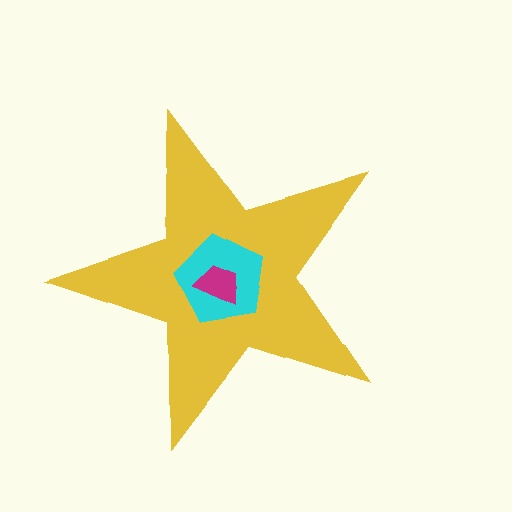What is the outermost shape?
The yellow star.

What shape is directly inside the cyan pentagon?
The magenta trapezoid.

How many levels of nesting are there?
3.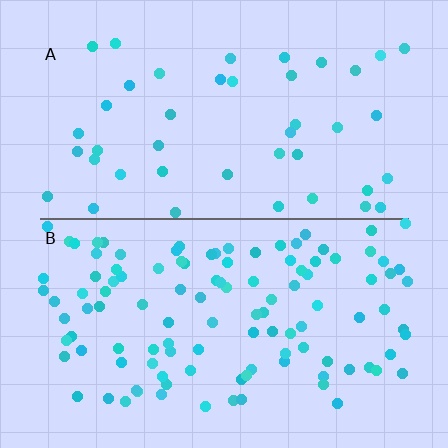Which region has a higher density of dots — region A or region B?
B (the bottom).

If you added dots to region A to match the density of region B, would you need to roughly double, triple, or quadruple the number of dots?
Approximately triple.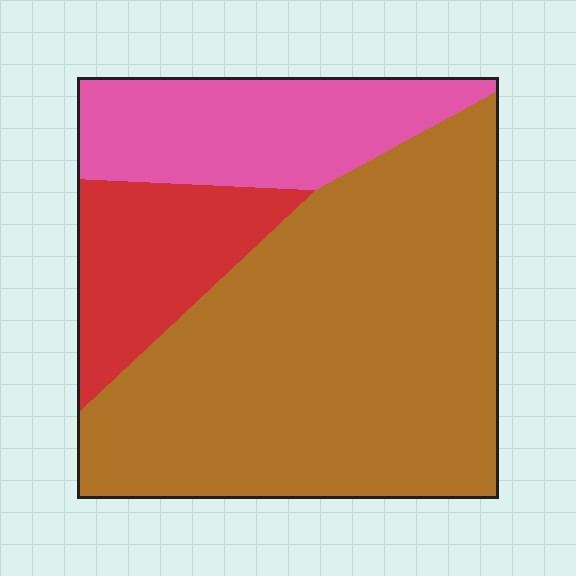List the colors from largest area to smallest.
From largest to smallest: brown, pink, red.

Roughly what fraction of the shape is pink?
Pink takes up about one fifth (1/5) of the shape.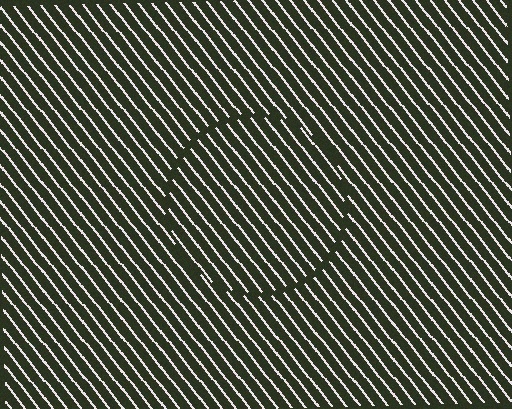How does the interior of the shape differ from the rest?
The interior of the shape contains the same grating, shifted by half a period — the contour is defined by the phase discontinuity where line-ends from the inner and outer gratings abut.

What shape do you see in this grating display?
An illusory circle. The interior of the shape contains the same grating, shifted by half a period — the contour is defined by the phase discontinuity where line-ends from the inner and outer gratings abut.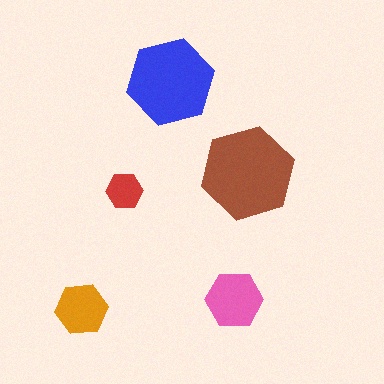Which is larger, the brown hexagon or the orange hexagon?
The brown one.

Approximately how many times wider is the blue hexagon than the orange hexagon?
About 1.5 times wider.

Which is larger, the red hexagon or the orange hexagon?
The orange one.